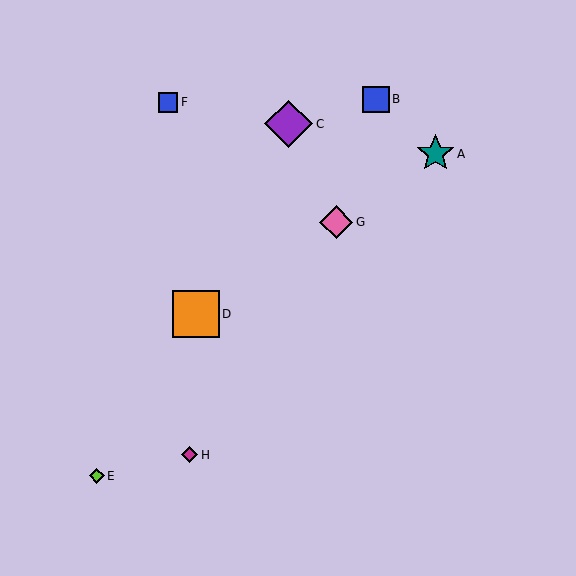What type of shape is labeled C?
Shape C is a purple diamond.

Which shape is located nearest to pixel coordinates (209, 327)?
The orange square (labeled D) at (196, 314) is nearest to that location.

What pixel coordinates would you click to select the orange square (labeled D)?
Click at (196, 314) to select the orange square D.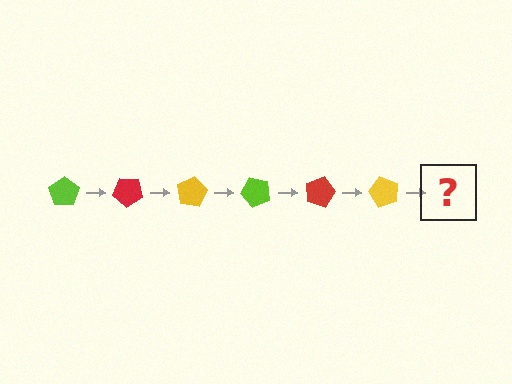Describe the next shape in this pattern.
It should be a lime pentagon, rotated 240 degrees from the start.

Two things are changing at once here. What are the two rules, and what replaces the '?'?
The two rules are that it rotates 40 degrees each step and the color cycles through lime, red, and yellow. The '?' should be a lime pentagon, rotated 240 degrees from the start.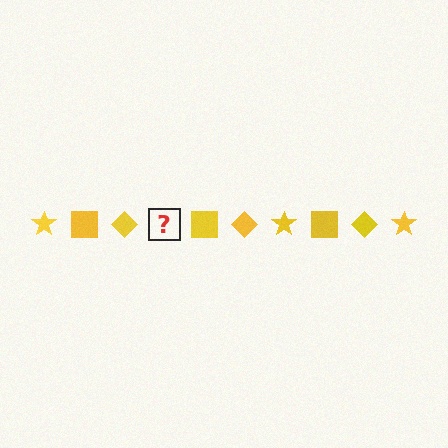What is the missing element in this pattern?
The missing element is a yellow star.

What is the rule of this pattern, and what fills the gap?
The rule is that the pattern cycles through star, square, diamond shapes in yellow. The gap should be filled with a yellow star.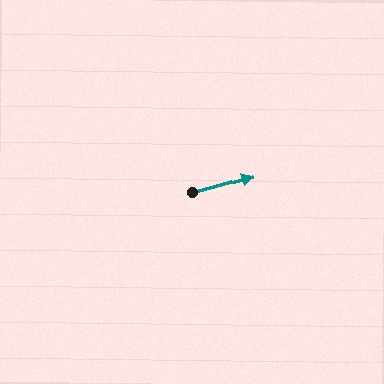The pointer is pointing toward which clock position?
Roughly 2 o'clock.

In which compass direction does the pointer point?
East.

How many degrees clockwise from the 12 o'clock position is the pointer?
Approximately 75 degrees.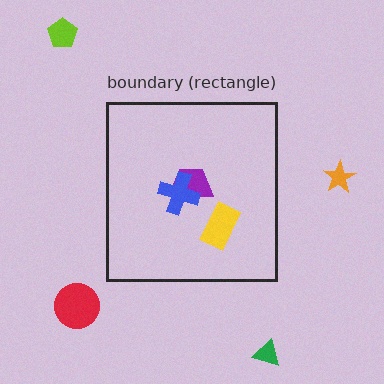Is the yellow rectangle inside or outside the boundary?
Inside.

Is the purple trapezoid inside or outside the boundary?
Inside.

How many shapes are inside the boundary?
3 inside, 4 outside.